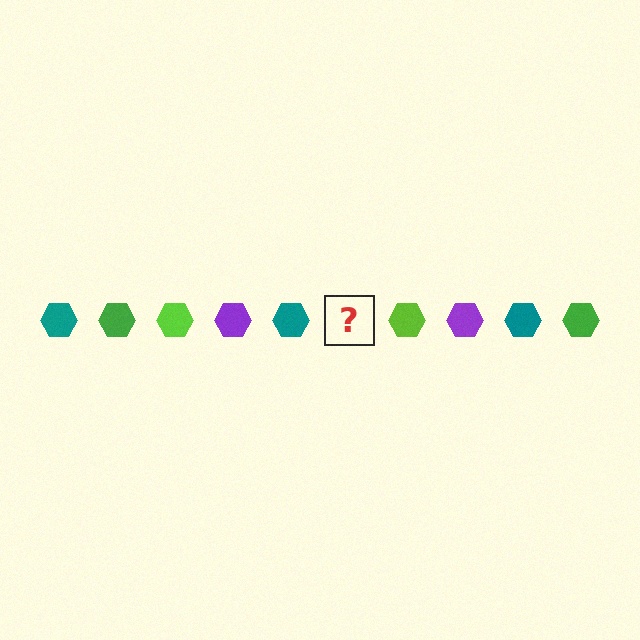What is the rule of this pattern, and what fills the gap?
The rule is that the pattern cycles through teal, green, lime, purple hexagons. The gap should be filled with a green hexagon.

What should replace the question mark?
The question mark should be replaced with a green hexagon.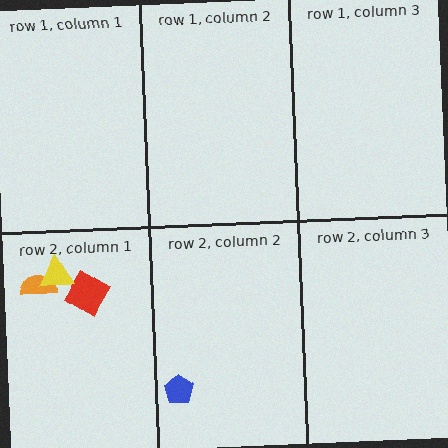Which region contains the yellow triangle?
The row 2, column 1 region.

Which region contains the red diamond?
The row 2, column 1 region.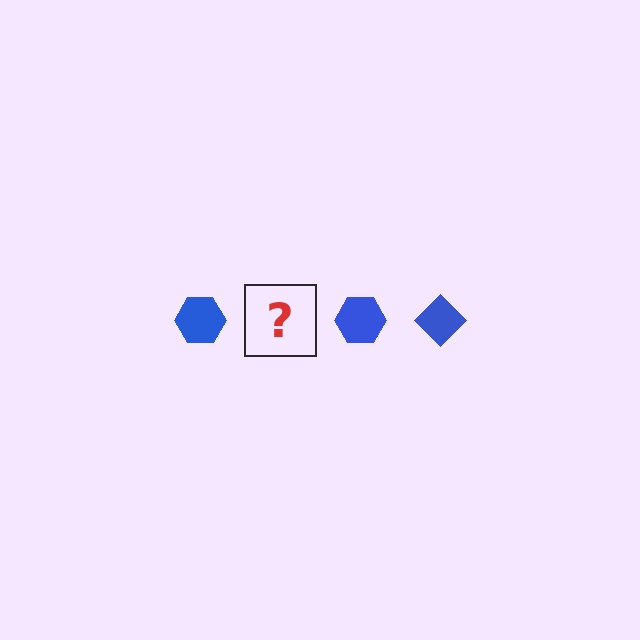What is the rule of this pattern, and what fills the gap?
The rule is that the pattern cycles through hexagon, diamond shapes in blue. The gap should be filled with a blue diamond.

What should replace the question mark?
The question mark should be replaced with a blue diamond.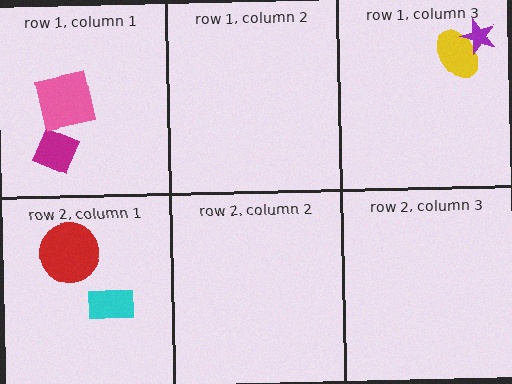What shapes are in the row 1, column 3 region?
The yellow ellipse, the purple star.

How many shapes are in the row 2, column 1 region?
2.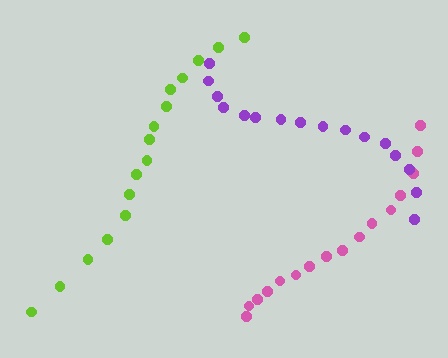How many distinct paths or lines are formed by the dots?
There are 3 distinct paths.